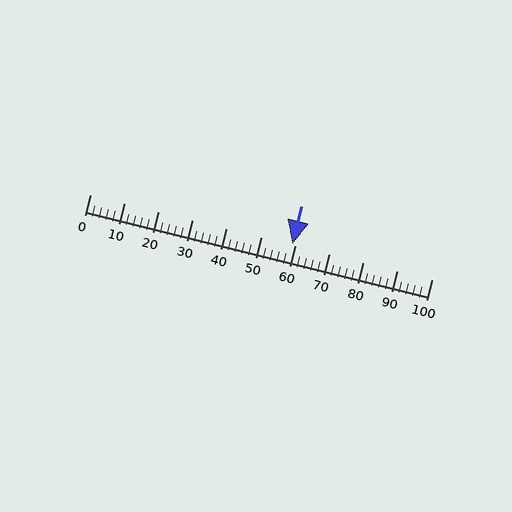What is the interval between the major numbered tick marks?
The major tick marks are spaced 10 units apart.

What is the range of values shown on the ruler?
The ruler shows values from 0 to 100.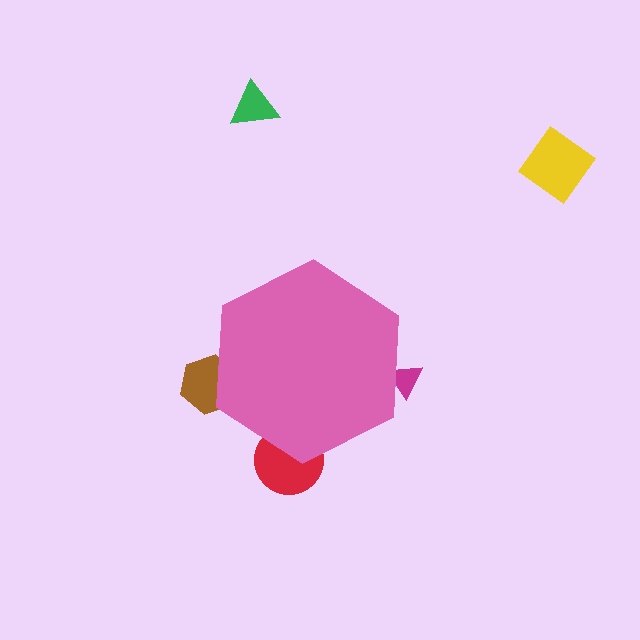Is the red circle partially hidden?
Yes, the red circle is partially hidden behind the pink hexagon.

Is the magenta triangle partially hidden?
Yes, the magenta triangle is partially hidden behind the pink hexagon.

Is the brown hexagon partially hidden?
Yes, the brown hexagon is partially hidden behind the pink hexagon.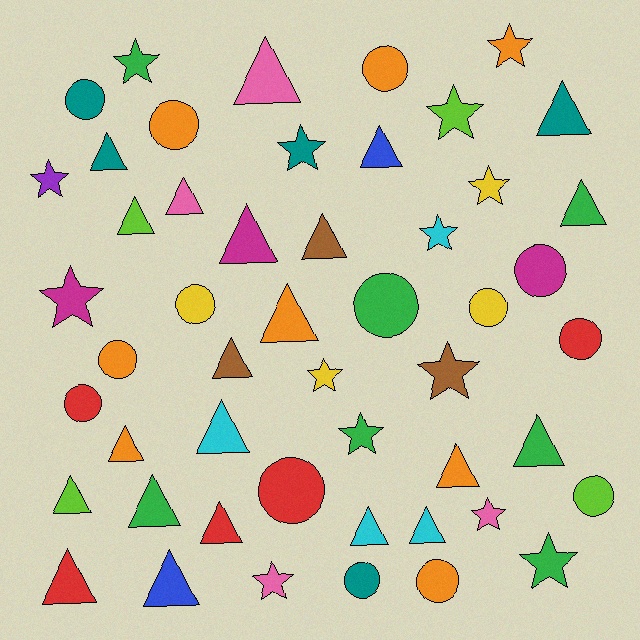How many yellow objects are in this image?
There are 4 yellow objects.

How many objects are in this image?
There are 50 objects.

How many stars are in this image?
There are 14 stars.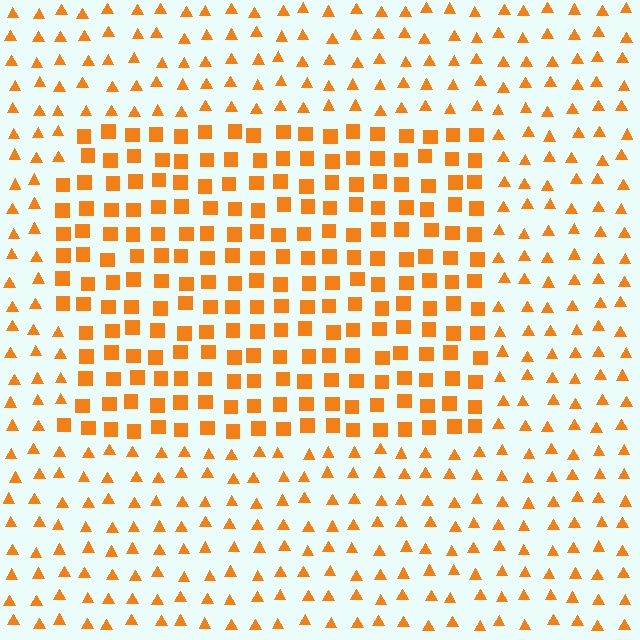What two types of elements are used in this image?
The image uses squares inside the rectangle region and triangles outside it.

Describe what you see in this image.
The image is filled with small orange elements arranged in a uniform grid. A rectangle-shaped region contains squares, while the surrounding area contains triangles. The boundary is defined purely by the change in element shape.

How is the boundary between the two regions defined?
The boundary is defined by a change in element shape: squares inside vs. triangles outside. All elements share the same color and spacing.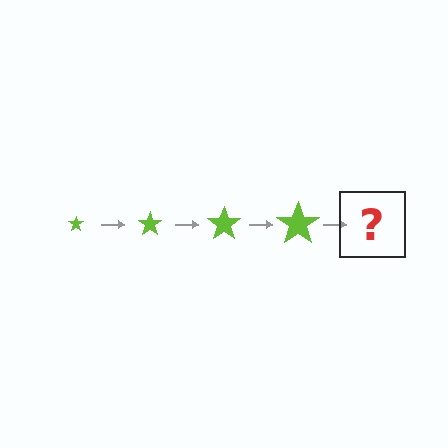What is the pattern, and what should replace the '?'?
The pattern is that the star gets progressively larger each step. The '?' should be a lime star, larger than the previous one.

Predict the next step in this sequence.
The next step is a lime star, larger than the previous one.